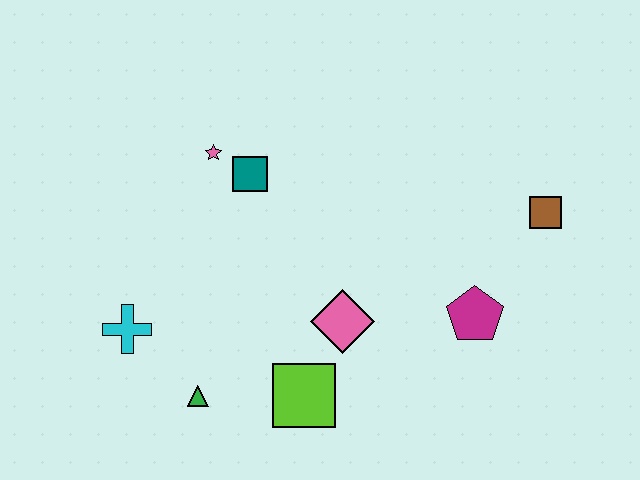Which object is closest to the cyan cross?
The green triangle is closest to the cyan cross.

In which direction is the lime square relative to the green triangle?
The lime square is to the right of the green triangle.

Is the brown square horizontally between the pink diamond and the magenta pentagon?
No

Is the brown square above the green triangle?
Yes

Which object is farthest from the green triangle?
The brown square is farthest from the green triangle.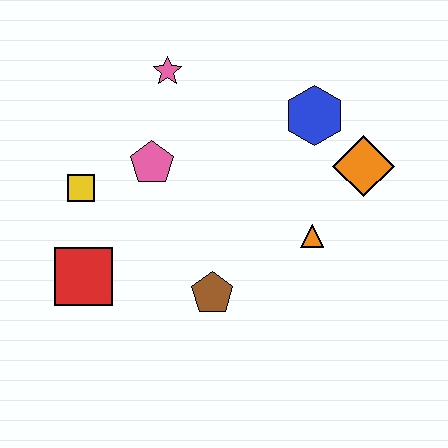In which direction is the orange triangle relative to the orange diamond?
The orange triangle is below the orange diamond.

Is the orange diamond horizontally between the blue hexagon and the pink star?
No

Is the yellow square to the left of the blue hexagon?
Yes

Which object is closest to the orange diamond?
The blue hexagon is closest to the orange diamond.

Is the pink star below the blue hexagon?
No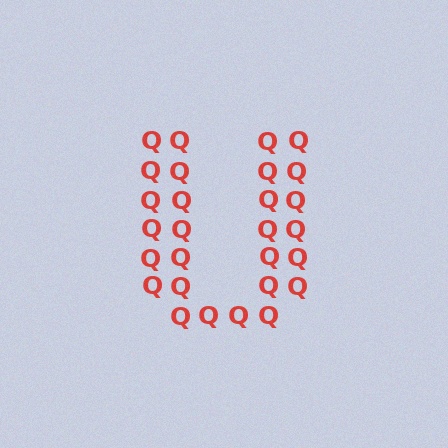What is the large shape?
The large shape is the letter U.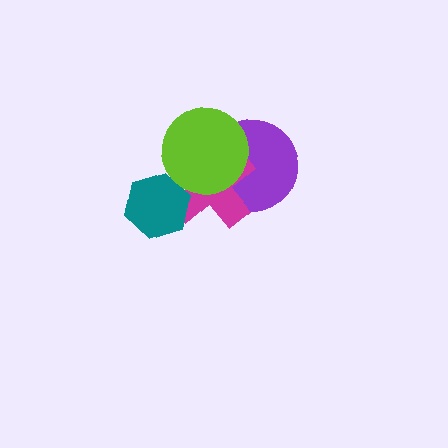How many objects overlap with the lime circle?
2 objects overlap with the lime circle.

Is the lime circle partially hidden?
No, no other shape covers it.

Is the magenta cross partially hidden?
Yes, it is partially covered by another shape.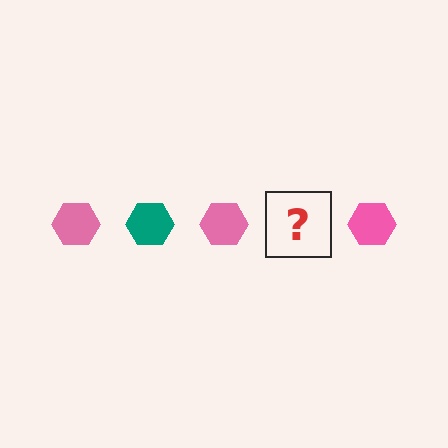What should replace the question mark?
The question mark should be replaced with a teal hexagon.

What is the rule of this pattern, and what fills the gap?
The rule is that the pattern cycles through pink, teal hexagons. The gap should be filled with a teal hexagon.